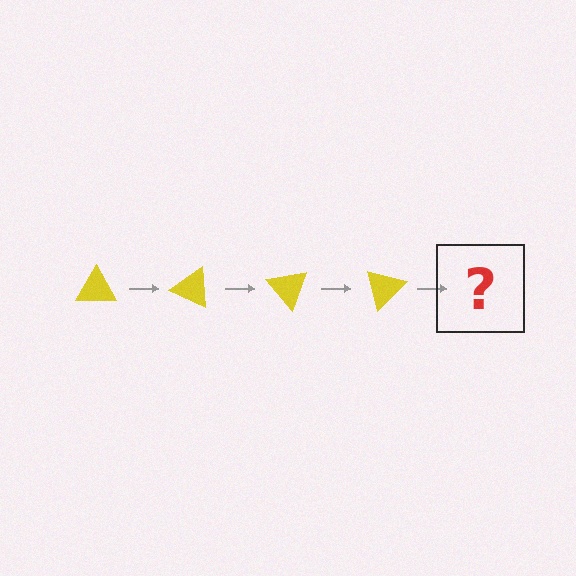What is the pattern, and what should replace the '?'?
The pattern is that the triangle rotates 25 degrees each step. The '?' should be a yellow triangle rotated 100 degrees.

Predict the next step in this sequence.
The next step is a yellow triangle rotated 100 degrees.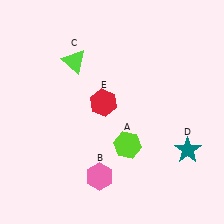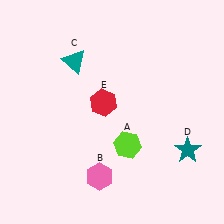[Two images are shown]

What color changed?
The triangle (C) changed from lime in Image 1 to teal in Image 2.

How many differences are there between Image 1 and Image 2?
There is 1 difference between the two images.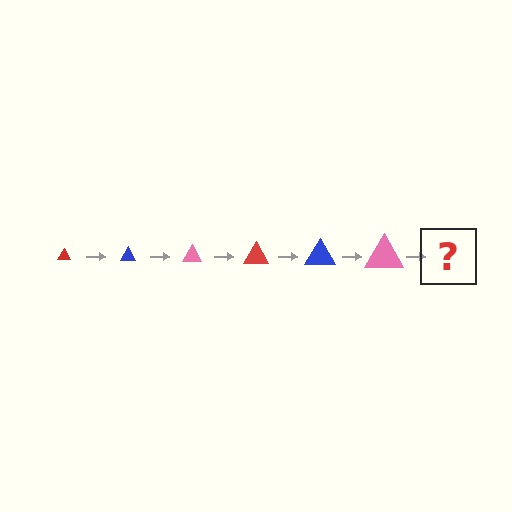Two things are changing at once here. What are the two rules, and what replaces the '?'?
The two rules are that the triangle grows larger each step and the color cycles through red, blue, and pink. The '?' should be a red triangle, larger than the previous one.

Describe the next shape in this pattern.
It should be a red triangle, larger than the previous one.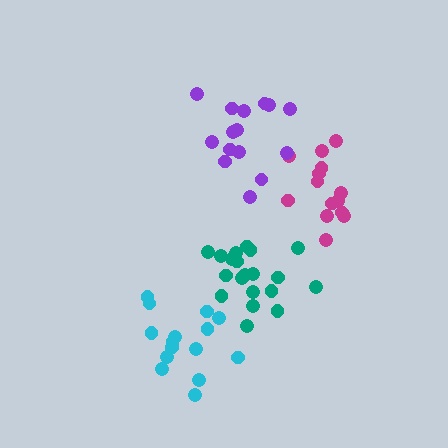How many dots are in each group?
Group 1: 15 dots, Group 2: 14 dots, Group 3: 15 dots, Group 4: 20 dots (64 total).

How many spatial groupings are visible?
There are 4 spatial groupings.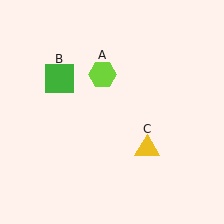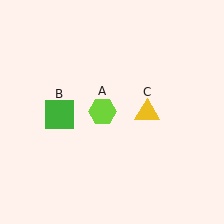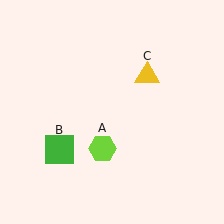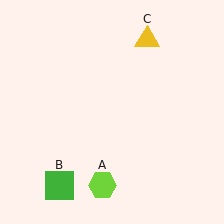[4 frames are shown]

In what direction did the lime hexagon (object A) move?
The lime hexagon (object A) moved down.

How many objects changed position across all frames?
3 objects changed position: lime hexagon (object A), green square (object B), yellow triangle (object C).